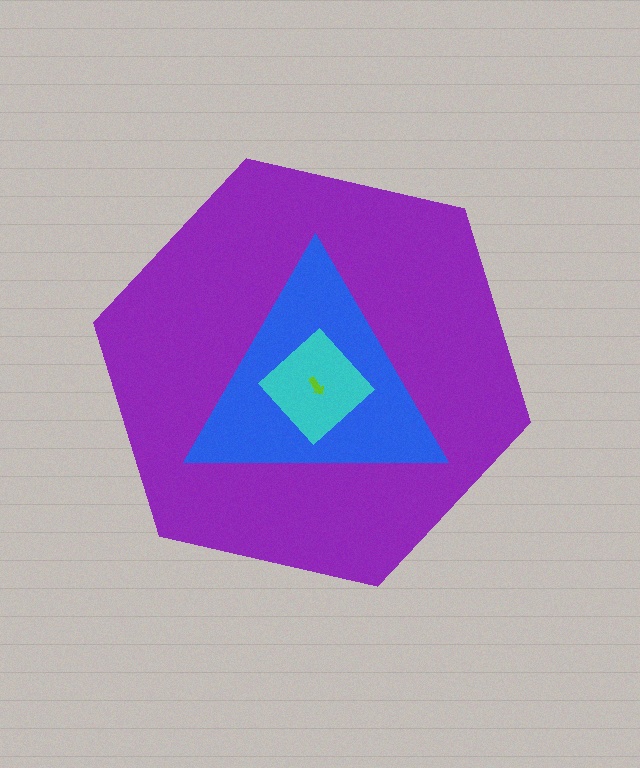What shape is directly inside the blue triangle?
The cyan diamond.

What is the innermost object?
The lime arrow.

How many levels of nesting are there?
4.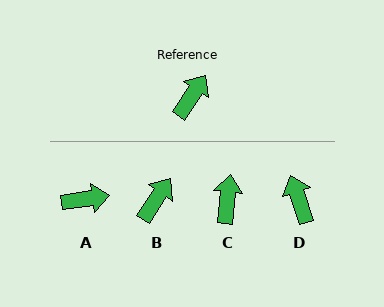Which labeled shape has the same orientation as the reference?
B.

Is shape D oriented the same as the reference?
No, it is off by about 52 degrees.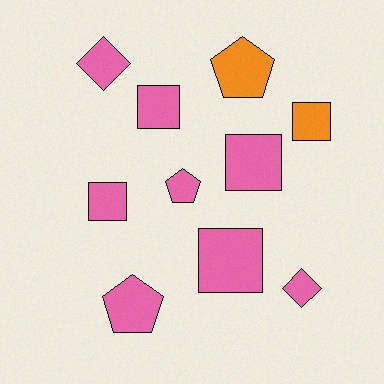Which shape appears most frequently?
Square, with 5 objects.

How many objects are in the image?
There are 10 objects.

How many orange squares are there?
There is 1 orange square.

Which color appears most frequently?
Pink, with 8 objects.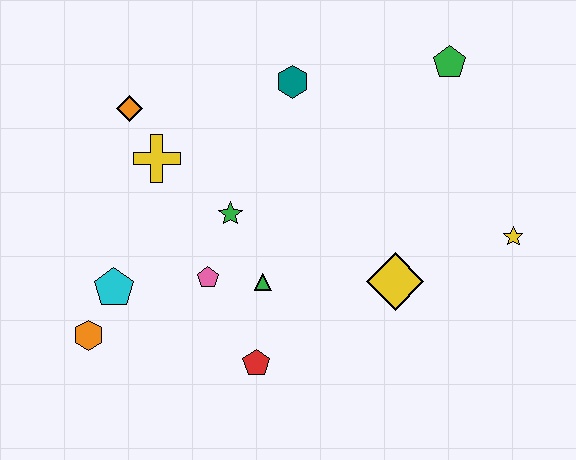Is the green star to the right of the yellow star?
No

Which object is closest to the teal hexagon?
The green star is closest to the teal hexagon.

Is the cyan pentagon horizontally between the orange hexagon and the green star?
Yes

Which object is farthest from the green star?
The yellow star is farthest from the green star.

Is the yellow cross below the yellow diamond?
No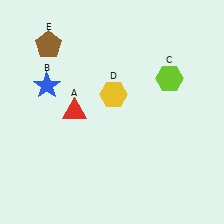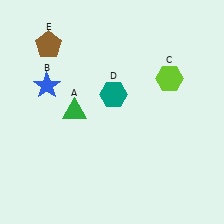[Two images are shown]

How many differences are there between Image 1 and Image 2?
There are 2 differences between the two images.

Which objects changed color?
A changed from red to green. D changed from yellow to teal.